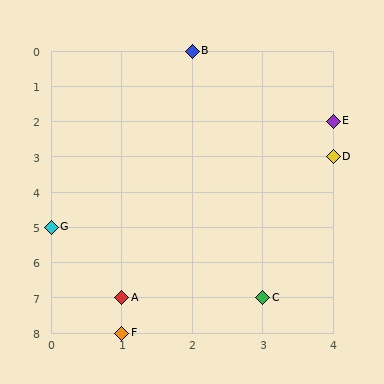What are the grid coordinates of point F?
Point F is at grid coordinates (1, 8).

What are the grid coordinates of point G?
Point G is at grid coordinates (0, 5).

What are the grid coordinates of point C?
Point C is at grid coordinates (3, 7).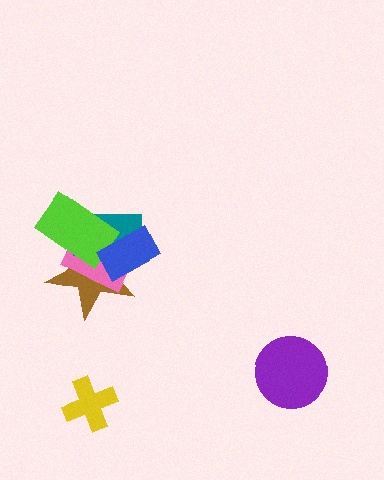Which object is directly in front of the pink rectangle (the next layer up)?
The teal rectangle is directly in front of the pink rectangle.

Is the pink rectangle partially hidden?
Yes, it is partially covered by another shape.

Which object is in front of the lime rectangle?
The blue rectangle is in front of the lime rectangle.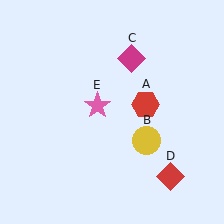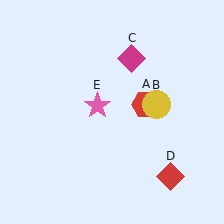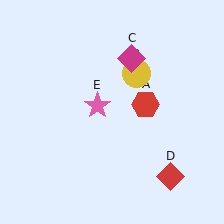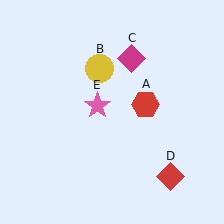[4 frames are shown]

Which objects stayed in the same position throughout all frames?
Red hexagon (object A) and magenta diamond (object C) and red diamond (object D) and pink star (object E) remained stationary.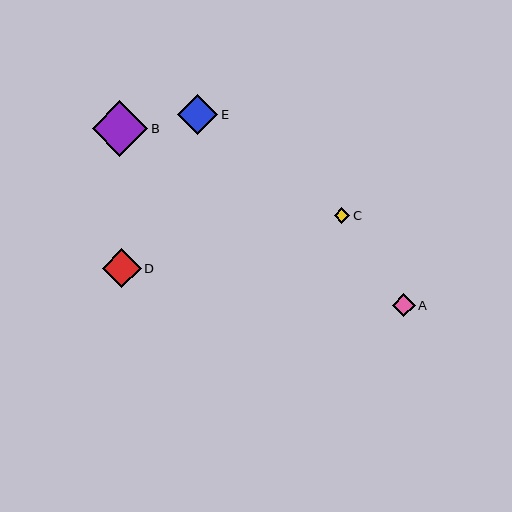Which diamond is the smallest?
Diamond C is the smallest with a size of approximately 16 pixels.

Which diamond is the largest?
Diamond B is the largest with a size of approximately 56 pixels.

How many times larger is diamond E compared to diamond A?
Diamond E is approximately 1.8 times the size of diamond A.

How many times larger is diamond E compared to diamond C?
Diamond E is approximately 2.6 times the size of diamond C.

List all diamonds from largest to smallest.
From largest to smallest: B, E, D, A, C.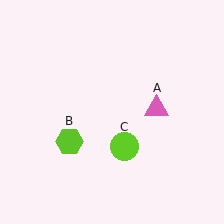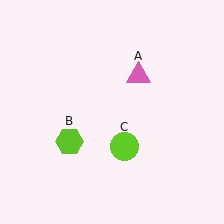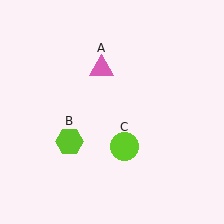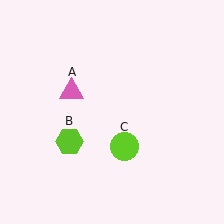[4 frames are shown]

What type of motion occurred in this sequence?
The pink triangle (object A) rotated counterclockwise around the center of the scene.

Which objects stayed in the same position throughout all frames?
Lime hexagon (object B) and lime circle (object C) remained stationary.